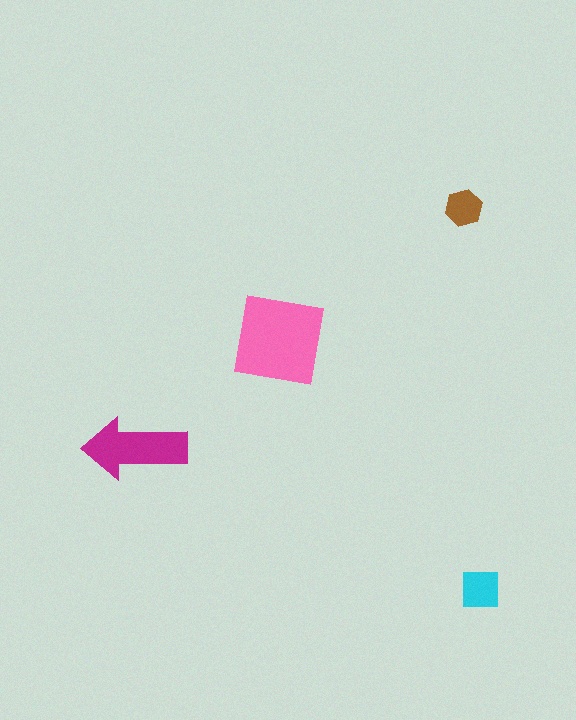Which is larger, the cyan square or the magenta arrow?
The magenta arrow.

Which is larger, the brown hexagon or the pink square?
The pink square.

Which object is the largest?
The pink square.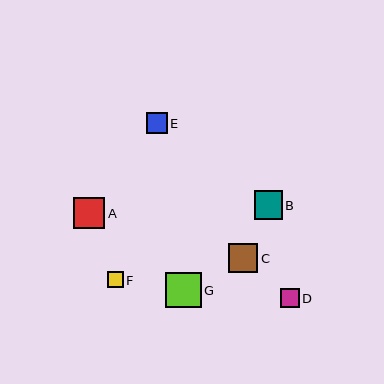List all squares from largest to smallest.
From largest to smallest: G, A, C, B, E, D, F.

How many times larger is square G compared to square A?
Square G is approximately 1.1 times the size of square A.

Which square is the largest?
Square G is the largest with a size of approximately 36 pixels.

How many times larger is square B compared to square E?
Square B is approximately 1.4 times the size of square E.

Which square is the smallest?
Square F is the smallest with a size of approximately 16 pixels.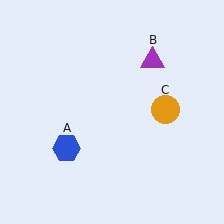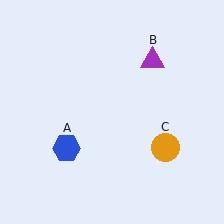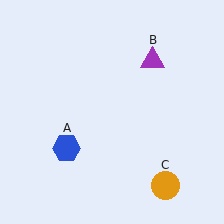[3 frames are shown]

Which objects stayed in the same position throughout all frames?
Blue hexagon (object A) and purple triangle (object B) remained stationary.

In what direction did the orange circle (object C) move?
The orange circle (object C) moved down.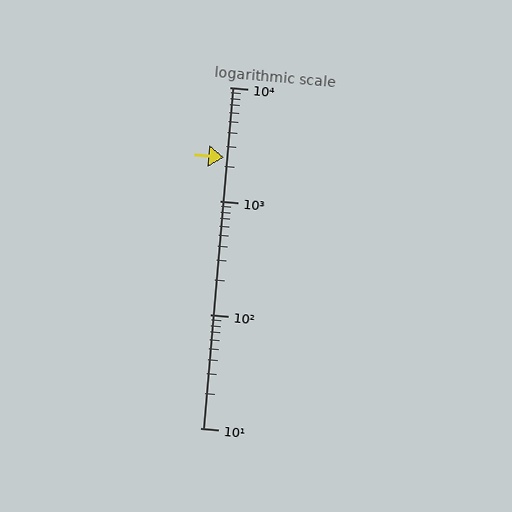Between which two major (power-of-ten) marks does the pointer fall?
The pointer is between 1000 and 10000.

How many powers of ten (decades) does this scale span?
The scale spans 3 decades, from 10 to 10000.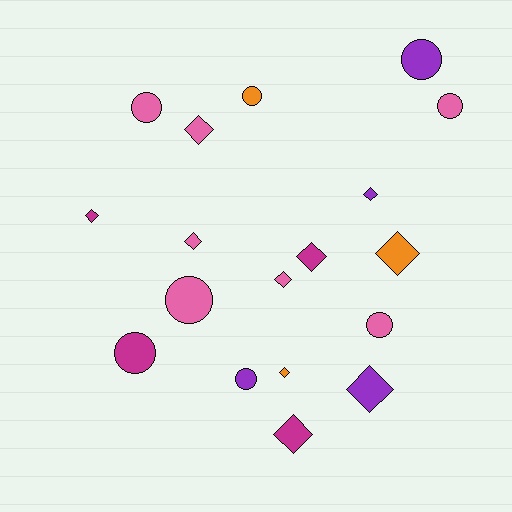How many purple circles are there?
There are 2 purple circles.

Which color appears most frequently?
Pink, with 7 objects.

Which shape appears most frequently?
Diamond, with 10 objects.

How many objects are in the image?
There are 18 objects.